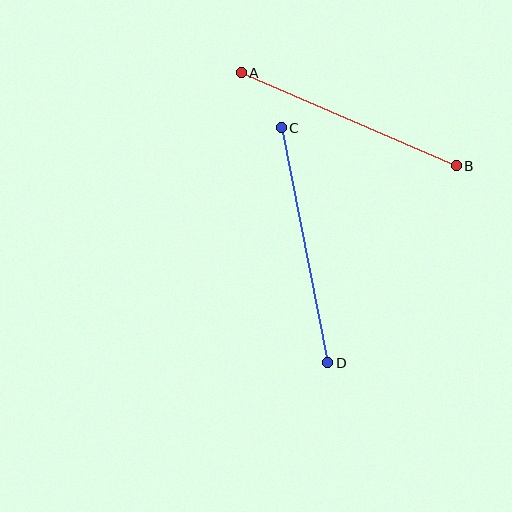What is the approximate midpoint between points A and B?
The midpoint is at approximately (349, 119) pixels.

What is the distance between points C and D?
The distance is approximately 240 pixels.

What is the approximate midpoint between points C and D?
The midpoint is at approximately (305, 245) pixels.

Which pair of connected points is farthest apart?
Points C and D are farthest apart.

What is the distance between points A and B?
The distance is approximately 234 pixels.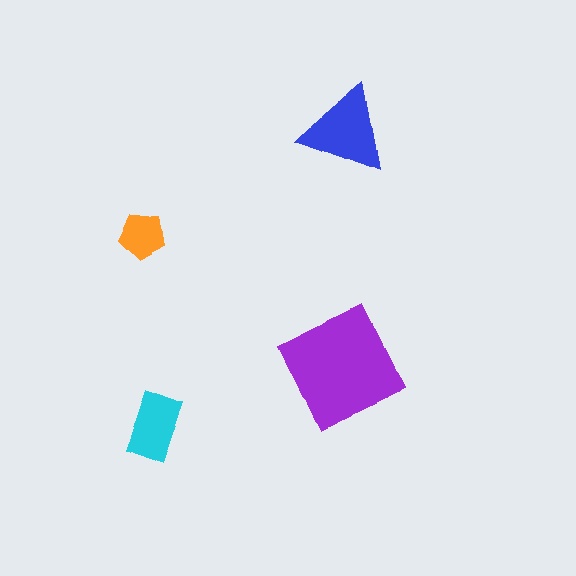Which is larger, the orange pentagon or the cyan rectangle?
The cyan rectangle.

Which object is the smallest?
The orange pentagon.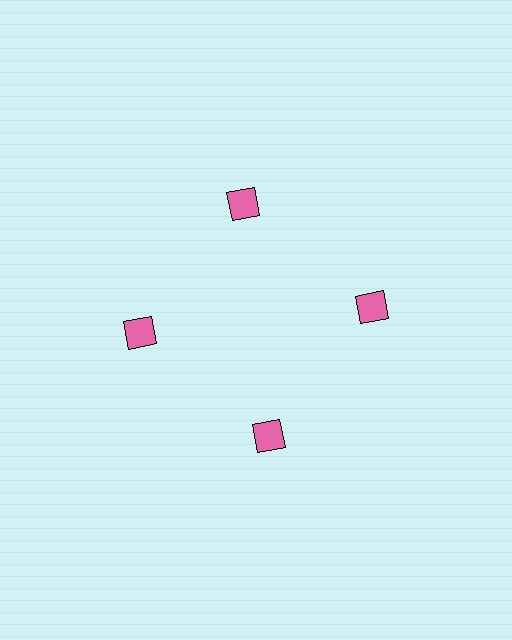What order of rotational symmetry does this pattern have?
This pattern has 4-fold rotational symmetry.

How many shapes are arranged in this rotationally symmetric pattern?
There are 4 shapes, arranged in 4 groups of 1.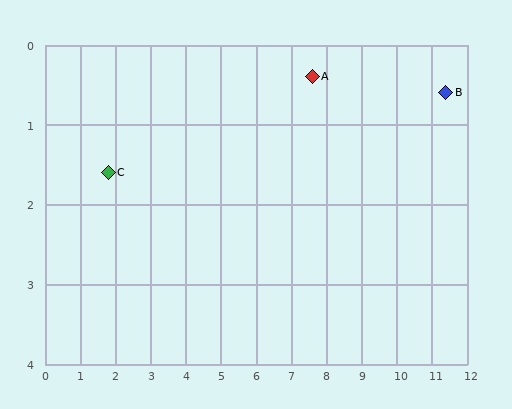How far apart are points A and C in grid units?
Points A and C are about 5.9 grid units apart.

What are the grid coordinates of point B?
Point B is at approximately (11.4, 0.6).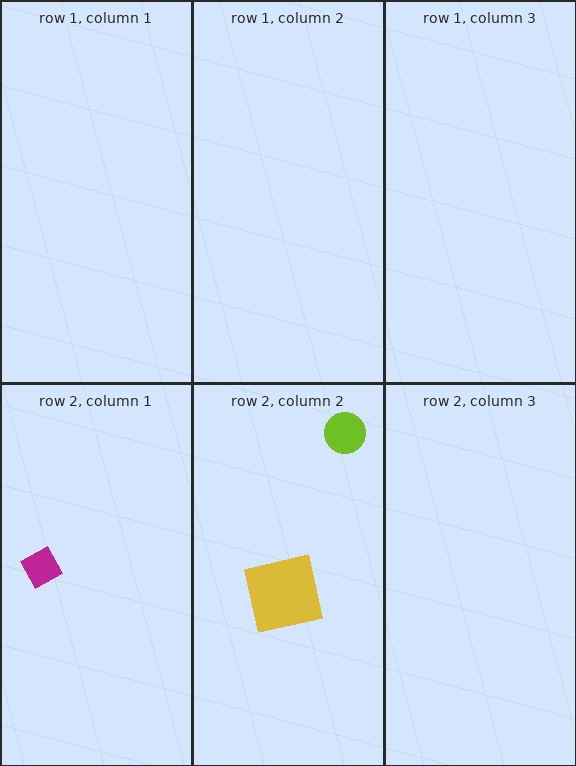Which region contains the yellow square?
The row 2, column 2 region.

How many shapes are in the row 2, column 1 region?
1.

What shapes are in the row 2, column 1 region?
The magenta diamond.